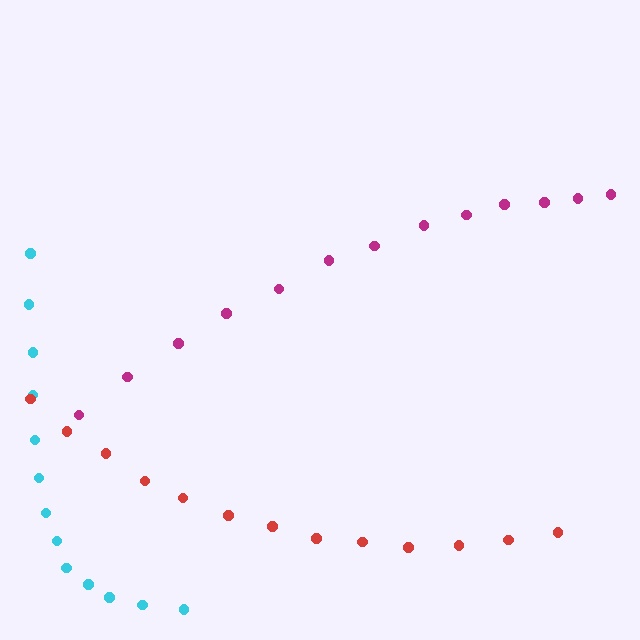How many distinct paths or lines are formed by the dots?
There are 3 distinct paths.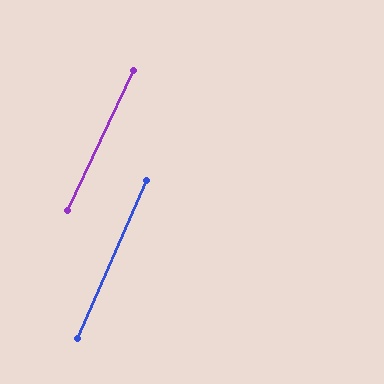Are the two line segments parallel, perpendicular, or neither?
Parallel — their directions differ by only 1.7°.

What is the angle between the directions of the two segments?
Approximately 2 degrees.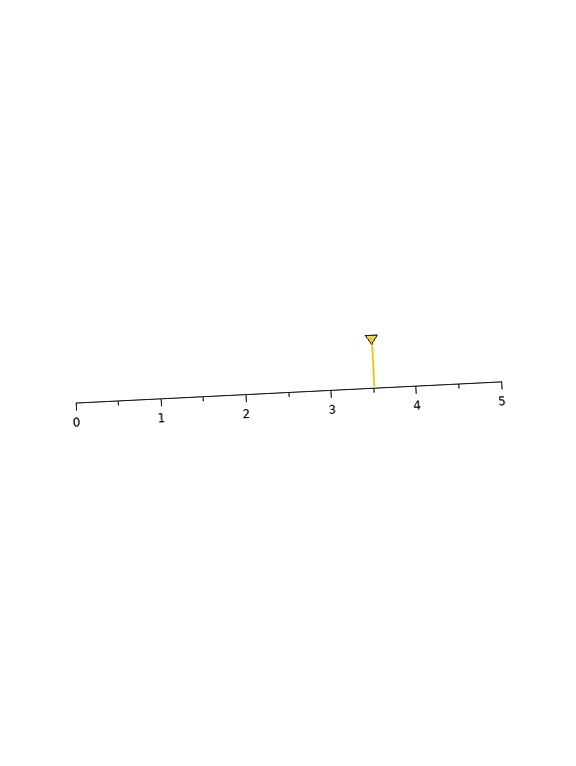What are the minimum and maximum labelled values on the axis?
The axis runs from 0 to 5.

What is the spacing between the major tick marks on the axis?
The major ticks are spaced 1 apart.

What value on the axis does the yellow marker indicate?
The marker indicates approximately 3.5.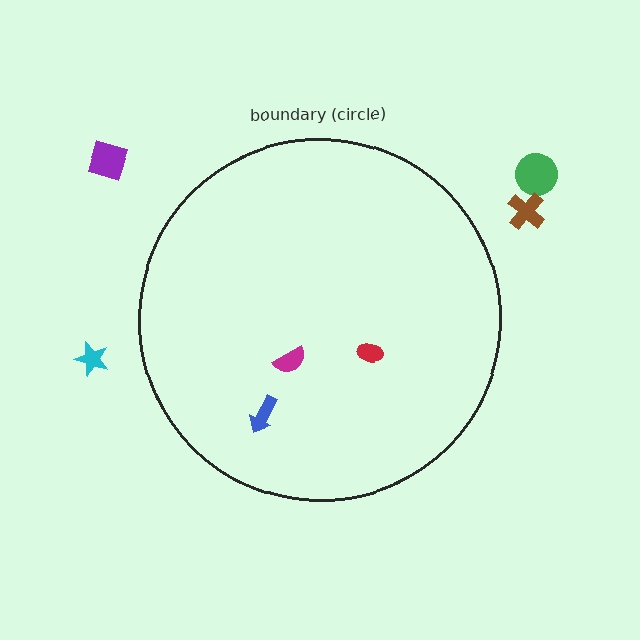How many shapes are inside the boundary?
3 inside, 4 outside.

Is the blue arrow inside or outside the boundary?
Inside.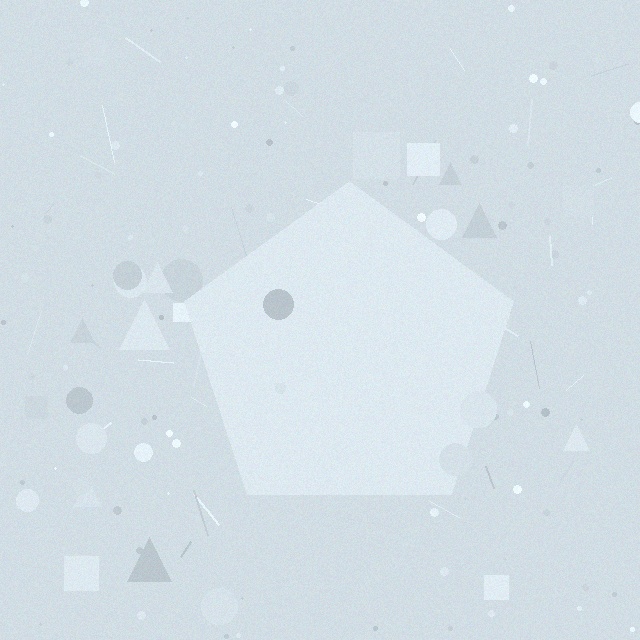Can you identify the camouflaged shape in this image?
The camouflaged shape is a pentagon.